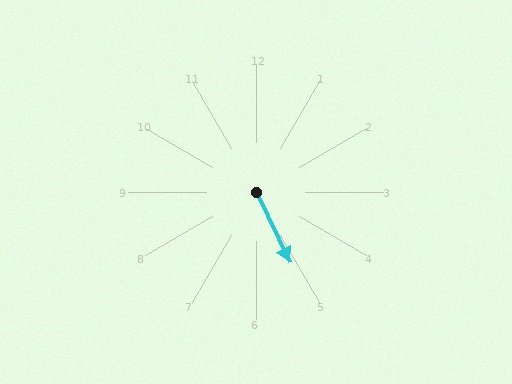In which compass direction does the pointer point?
Southeast.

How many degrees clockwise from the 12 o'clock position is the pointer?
Approximately 154 degrees.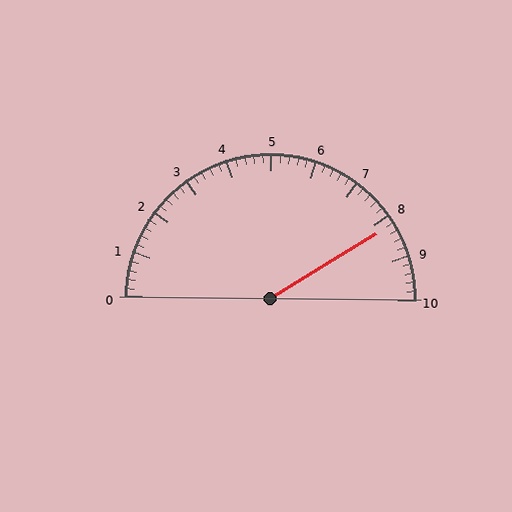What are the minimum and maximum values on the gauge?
The gauge ranges from 0 to 10.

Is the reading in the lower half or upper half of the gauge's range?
The reading is in the upper half of the range (0 to 10).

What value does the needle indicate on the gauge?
The needle indicates approximately 8.2.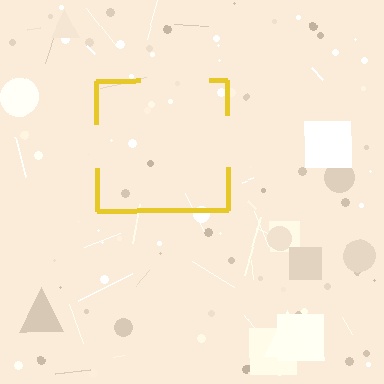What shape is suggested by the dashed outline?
The dashed outline suggests a square.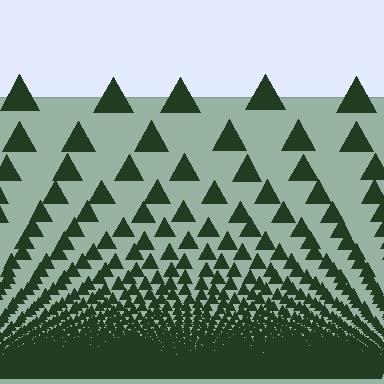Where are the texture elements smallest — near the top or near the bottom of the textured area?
Near the bottom.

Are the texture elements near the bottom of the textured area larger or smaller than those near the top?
Smaller. The gradient is inverted — elements near the bottom are smaller and denser.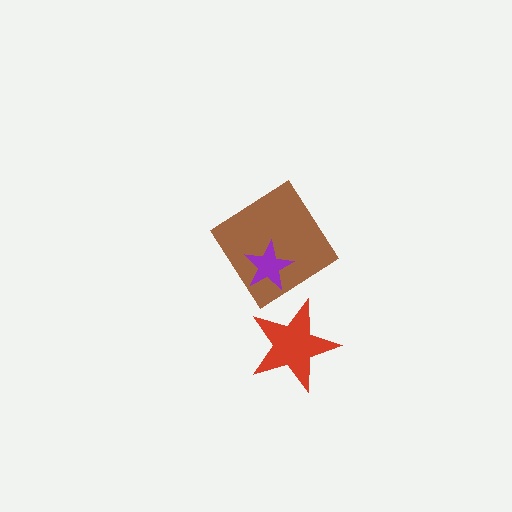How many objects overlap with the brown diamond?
1 object overlaps with the brown diamond.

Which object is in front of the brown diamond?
The purple star is in front of the brown diamond.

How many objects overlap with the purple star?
1 object overlaps with the purple star.